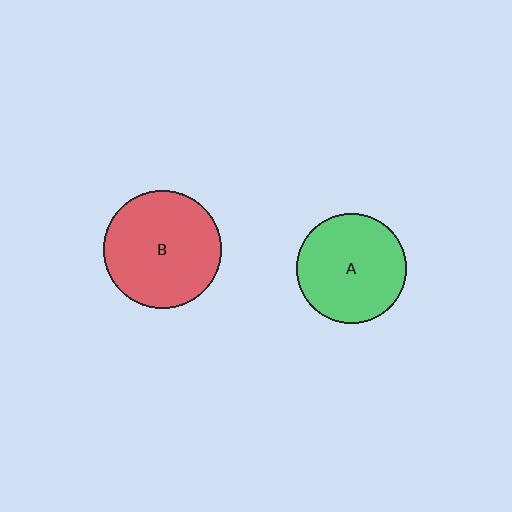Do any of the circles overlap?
No, none of the circles overlap.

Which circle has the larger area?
Circle B (red).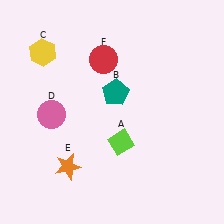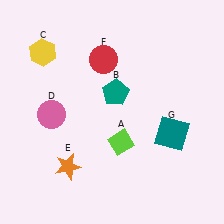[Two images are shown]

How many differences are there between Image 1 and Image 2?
There is 1 difference between the two images.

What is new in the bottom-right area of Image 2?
A teal square (G) was added in the bottom-right area of Image 2.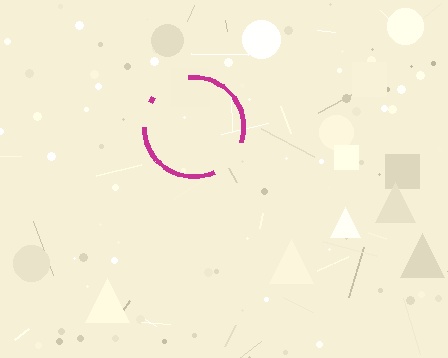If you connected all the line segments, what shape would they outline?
They would outline a circle.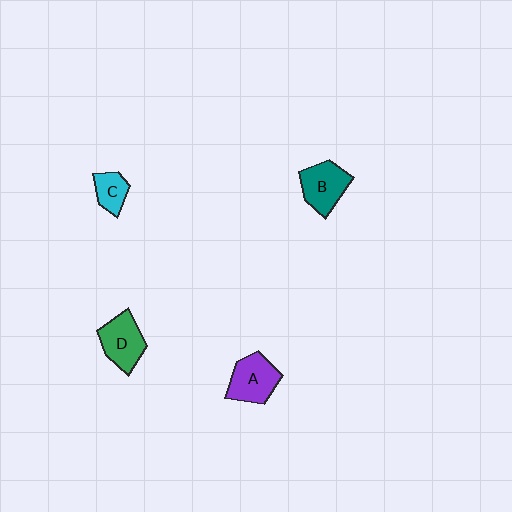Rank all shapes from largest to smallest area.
From largest to smallest: A (purple), D (green), B (teal), C (cyan).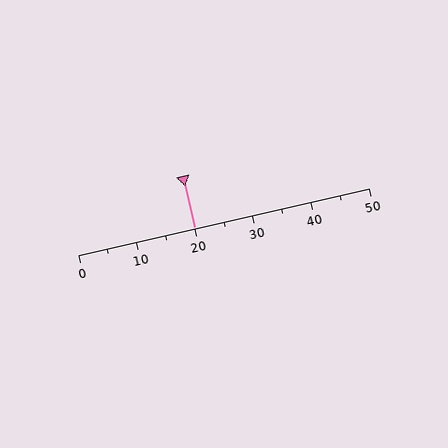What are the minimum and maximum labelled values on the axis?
The axis runs from 0 to 50.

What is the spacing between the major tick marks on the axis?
The major ticks are spaced 10 apart.